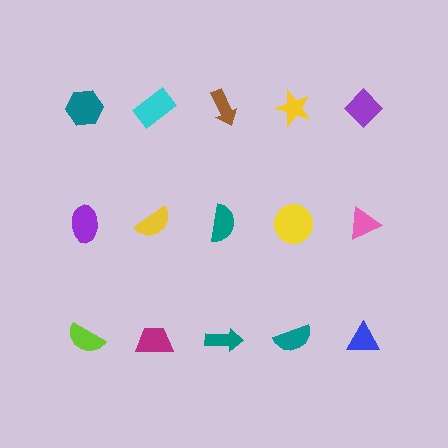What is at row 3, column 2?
A magenta trapezoid.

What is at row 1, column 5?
A purple diamond.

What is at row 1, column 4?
A yellow star.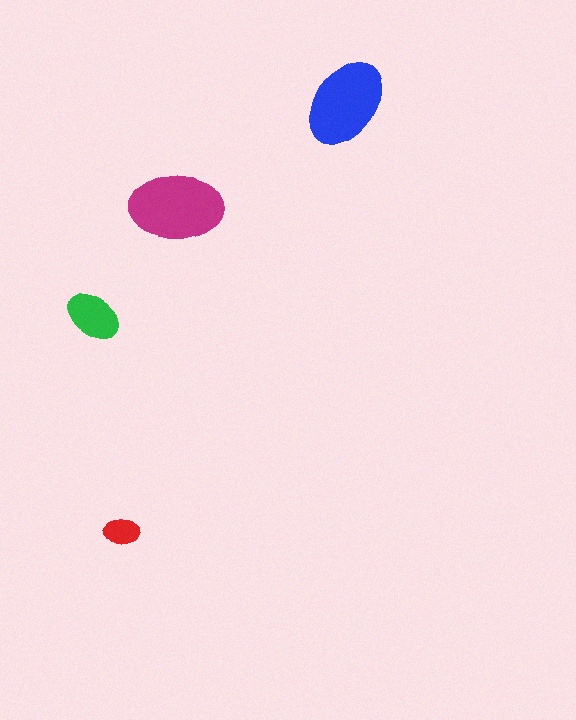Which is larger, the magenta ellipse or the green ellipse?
The magenta one.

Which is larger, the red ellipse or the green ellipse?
The green one.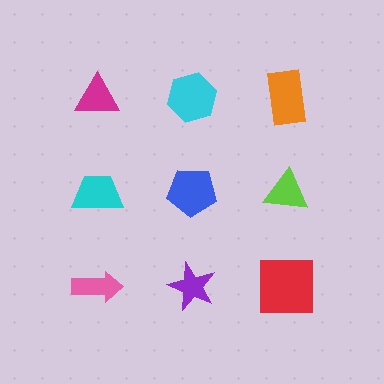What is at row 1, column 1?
A magenta triangle.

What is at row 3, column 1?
A pink arrow.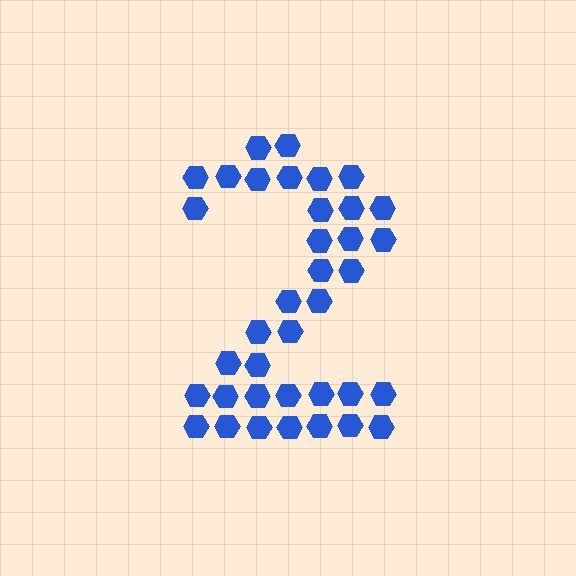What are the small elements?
The small elements are hexagons.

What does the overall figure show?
The overall figure shows the digit 2.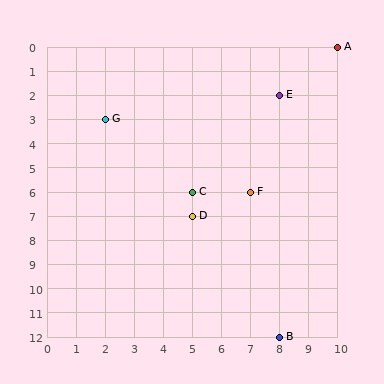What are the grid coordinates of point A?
Point A is at grid coordinates (10, 0).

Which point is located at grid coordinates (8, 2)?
Point E is at (8, 2).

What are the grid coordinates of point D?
Point D is at grid coordinates (5, 7).